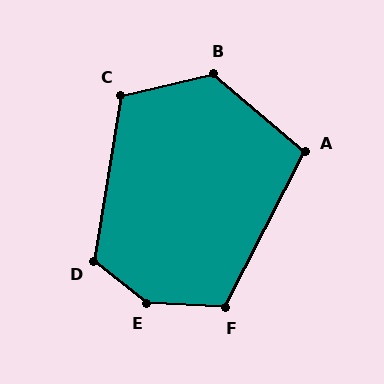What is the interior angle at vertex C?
Approximately 112 degrees (obtuse).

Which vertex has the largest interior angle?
E, at approximately 145 degrees.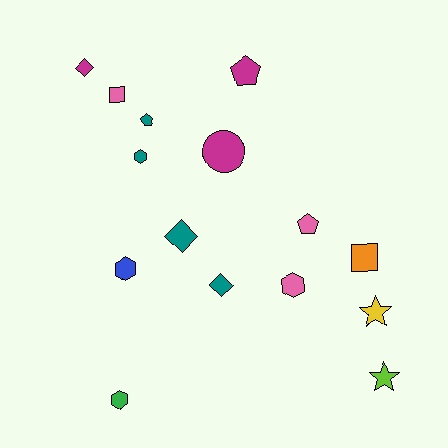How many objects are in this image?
There are 15 objects.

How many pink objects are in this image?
There are 3 pink objects.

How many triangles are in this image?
There are no triangles.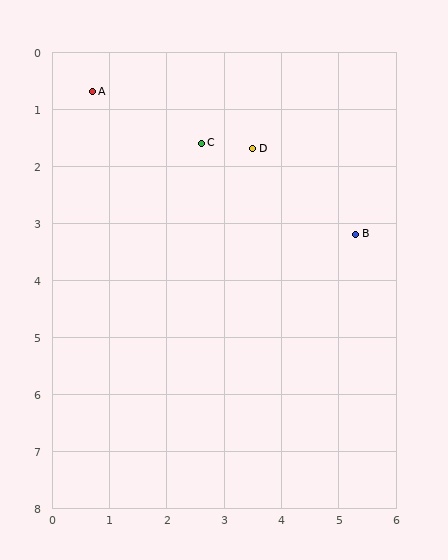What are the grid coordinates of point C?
Point C is at approximately (2.6, 1.6).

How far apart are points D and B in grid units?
Points D and B are about 2.3 grid units apart.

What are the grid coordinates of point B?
Point B is at approximately (5.3, 3.2).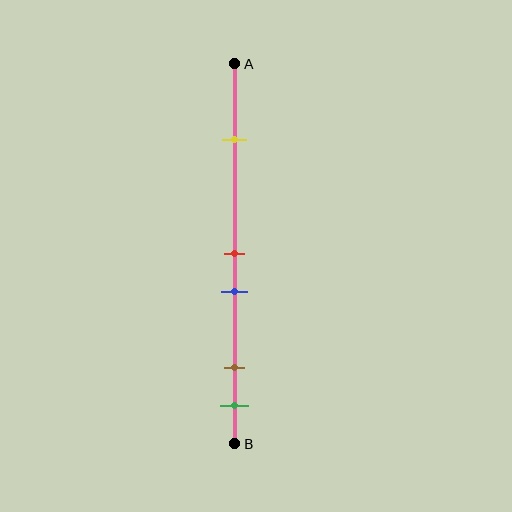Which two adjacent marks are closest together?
The red and blue marks are the closest adjacent pair.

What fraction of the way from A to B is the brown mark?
The brown mark is approximately 80% (0.8) of the way from A to B.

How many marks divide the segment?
There are 5 marks dividing the segment.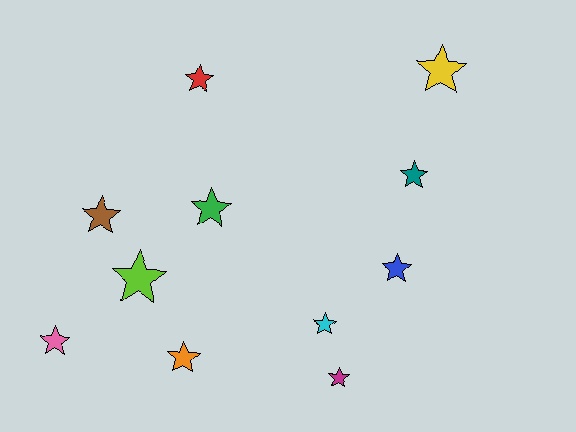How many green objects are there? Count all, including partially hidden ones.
There is 1 green object.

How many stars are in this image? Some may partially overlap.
There are 11 stars.